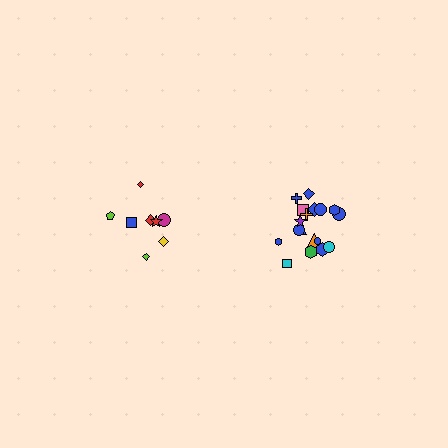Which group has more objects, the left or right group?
The right group.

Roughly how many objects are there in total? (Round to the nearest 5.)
Roughly 25 objects in total.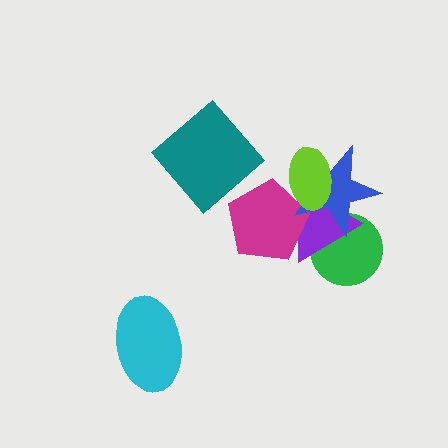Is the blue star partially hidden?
Yes, it is partially covered by another shape.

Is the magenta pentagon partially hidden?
Yes, it is partially covered by another shape.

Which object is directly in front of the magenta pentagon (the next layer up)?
The blue star is directly in front of the magenta pentagon.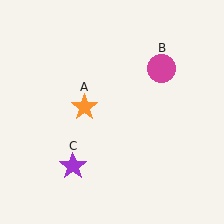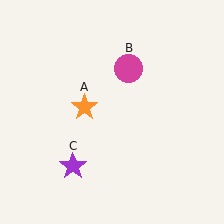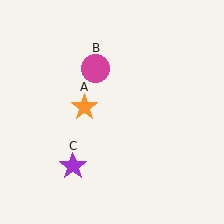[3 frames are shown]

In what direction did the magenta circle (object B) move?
The magenta circle (object B) moved left.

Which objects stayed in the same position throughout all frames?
Orange star (object A) and purple star (object C) remained stationary.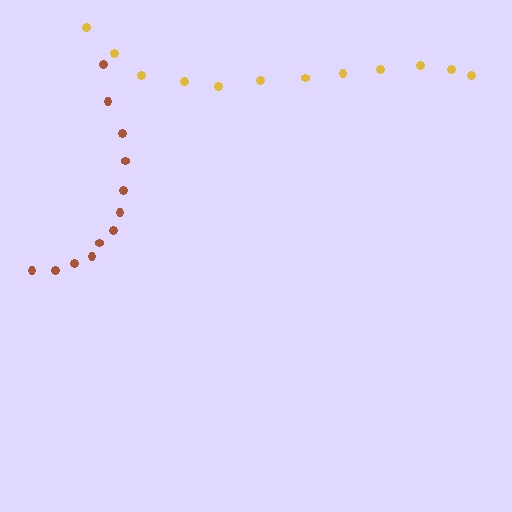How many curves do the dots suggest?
There are 2 distinct paths.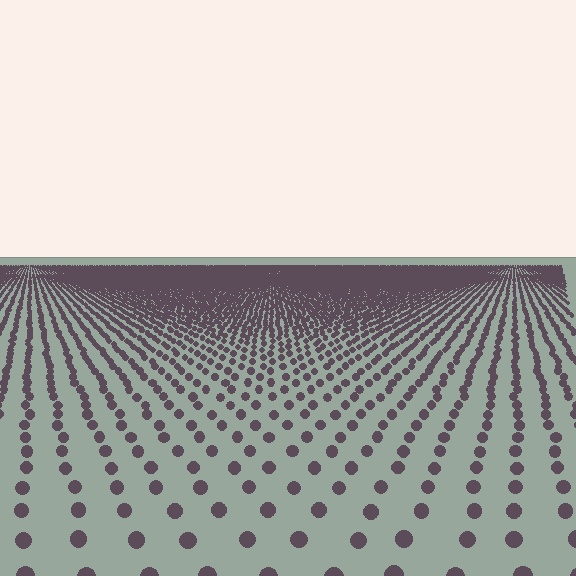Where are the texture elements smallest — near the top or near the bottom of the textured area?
Near the top.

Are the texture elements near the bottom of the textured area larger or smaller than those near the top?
Larger. Near the bottom, elements are closer to the viewer and appear at a bigger on-screen size.